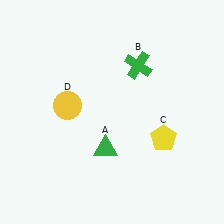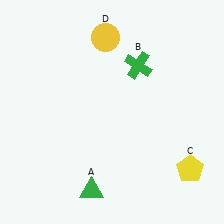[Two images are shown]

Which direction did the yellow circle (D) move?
The yellow circle (D) moved up.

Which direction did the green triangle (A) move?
The green triangle (A) moved down.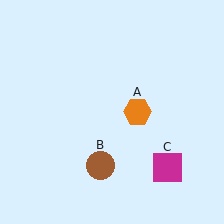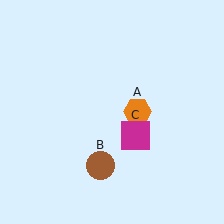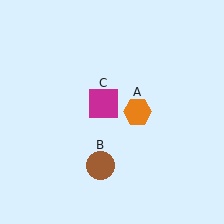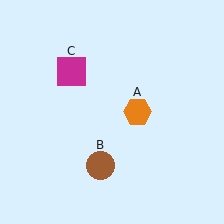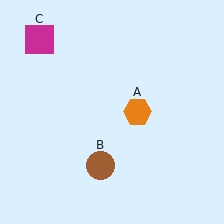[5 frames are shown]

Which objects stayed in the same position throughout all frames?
Orange hexagon (object A) and brown circle (object B) remained stationary.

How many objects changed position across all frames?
1 object changed position: magenta square (object C).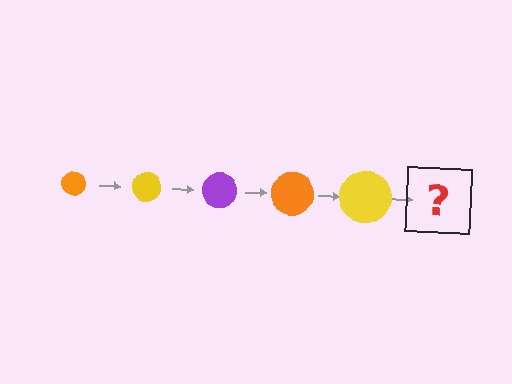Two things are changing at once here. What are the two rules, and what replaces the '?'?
The two rules are that the circle grows larger each step and the color cycles through orange, yellow, and purple. The '?' should be a purple circle, larger than the previous one.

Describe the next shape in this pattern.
It should be a purple circle, larger than the previous one.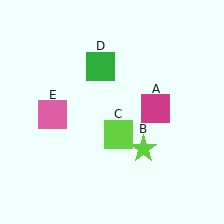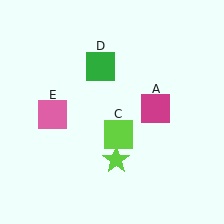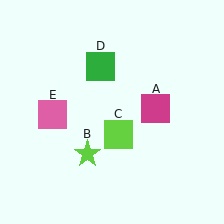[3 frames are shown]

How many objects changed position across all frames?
1 object changed position: lime star (object B).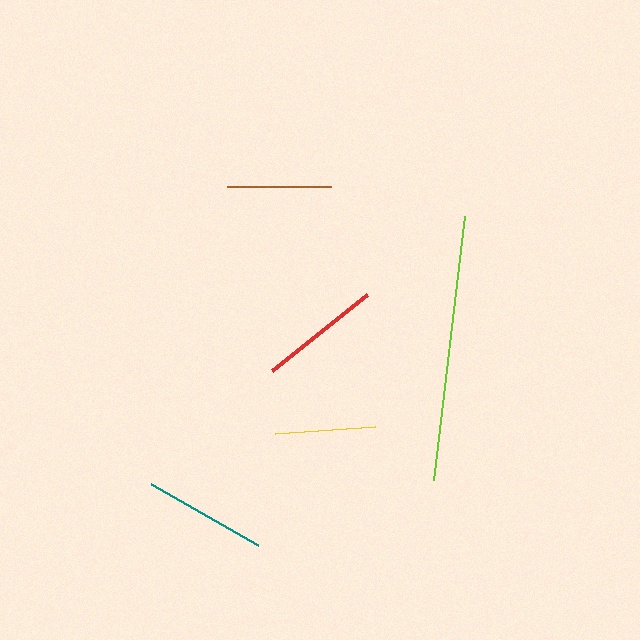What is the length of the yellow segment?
The yellow segment is approximately 100 pixels long.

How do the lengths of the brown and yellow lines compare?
The brown and yellow lines are approximately the same length.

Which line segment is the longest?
The lime line is the longest at approximately 267 pixels.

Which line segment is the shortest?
The yellow line is the shortest at approximately 100 pixels.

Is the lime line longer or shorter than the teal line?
The lime line is longer than the teal line.